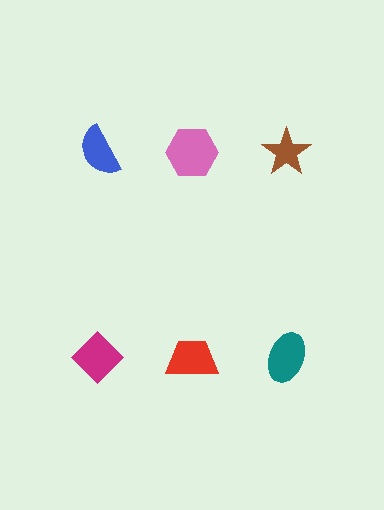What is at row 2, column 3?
A teal ellipse.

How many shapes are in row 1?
3 shapes.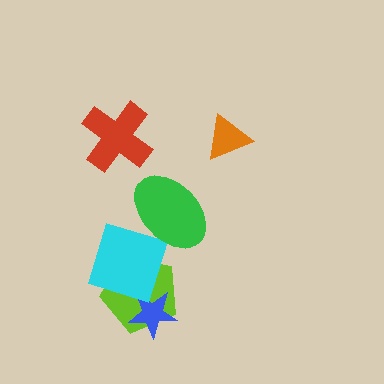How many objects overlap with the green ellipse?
1 object overlaps with the green ellipse.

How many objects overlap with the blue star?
1 object overlaps with the blue star.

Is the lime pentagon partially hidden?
Yes, it is partially covered by another shape.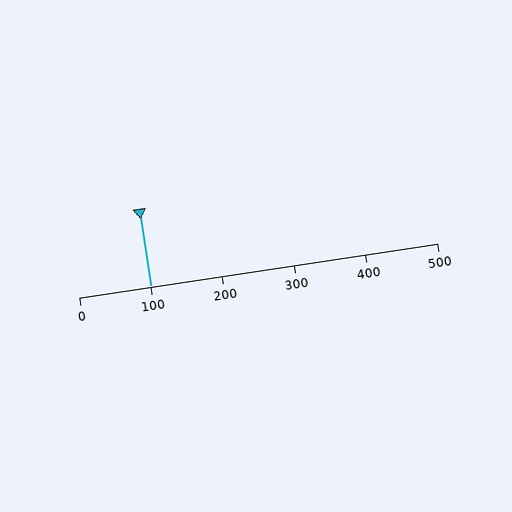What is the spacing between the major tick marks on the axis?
The major ticks are spaced 100 apart.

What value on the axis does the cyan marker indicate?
The marker indicates approximately 100.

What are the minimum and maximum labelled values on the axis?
The axis runs from 0 to 500.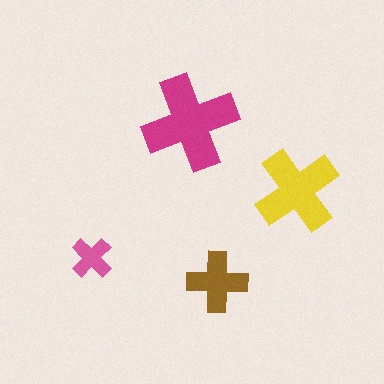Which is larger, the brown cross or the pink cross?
The brown one.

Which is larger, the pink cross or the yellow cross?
The yellow one.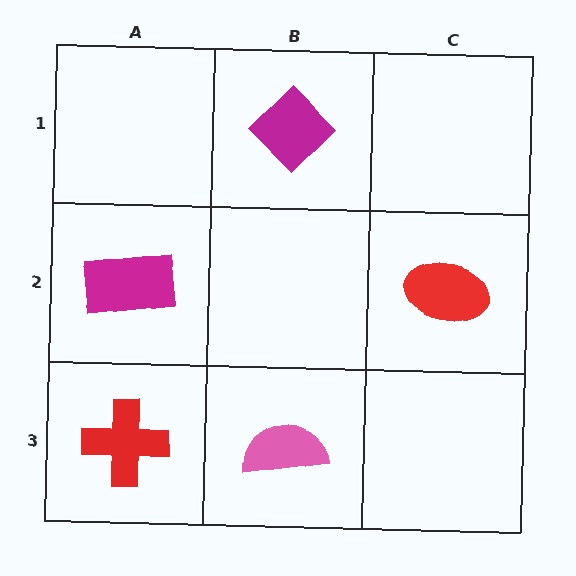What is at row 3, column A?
A red cross.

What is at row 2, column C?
A red ellipse.